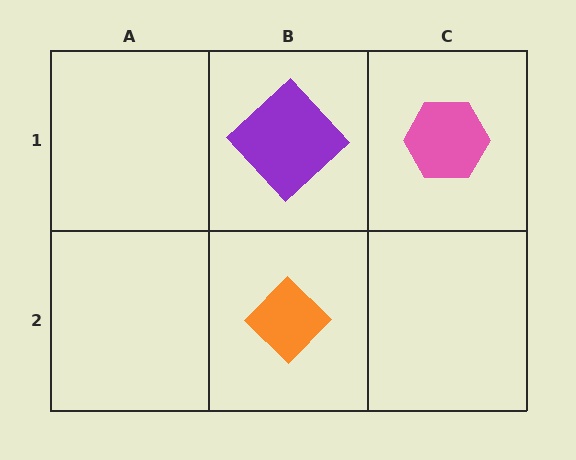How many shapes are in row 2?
1 shape.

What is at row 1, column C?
A pink hexagon.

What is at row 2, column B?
An orange diamond.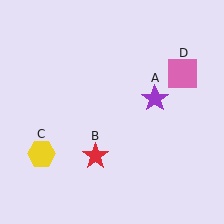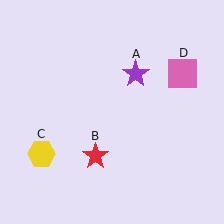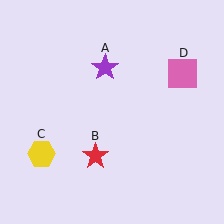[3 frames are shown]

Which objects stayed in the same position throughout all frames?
Red star (object B) and yellow hexagon (object C) and pink square (object D) remained stationary.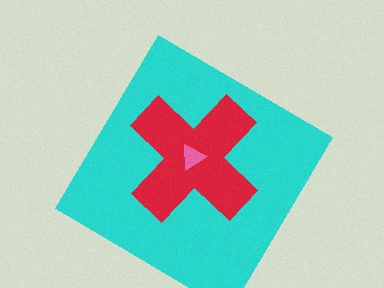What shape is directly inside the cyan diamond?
The red cross.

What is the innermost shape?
The pink triangle.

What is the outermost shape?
The cyan diamond.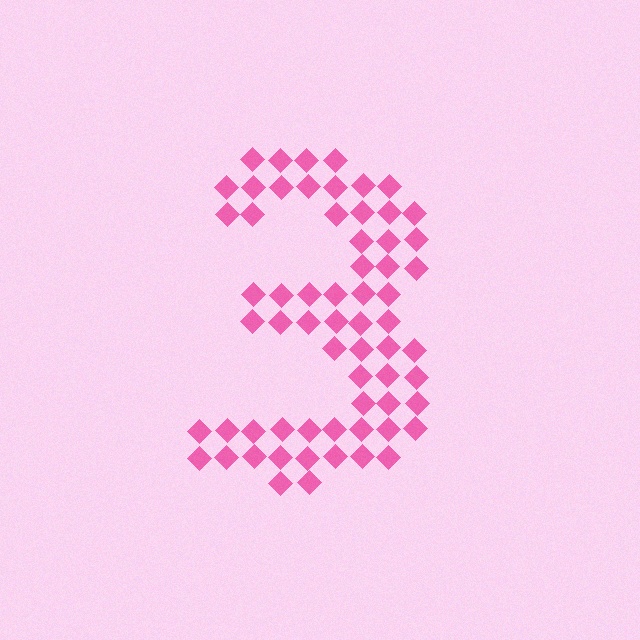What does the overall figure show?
The overall figure shows the digit 3.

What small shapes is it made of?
It is made of small diamonds.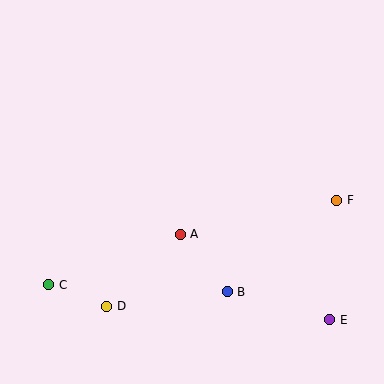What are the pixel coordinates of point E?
Point E is at (330, 320).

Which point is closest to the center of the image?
Point A at (180, 234) is closest to the center.